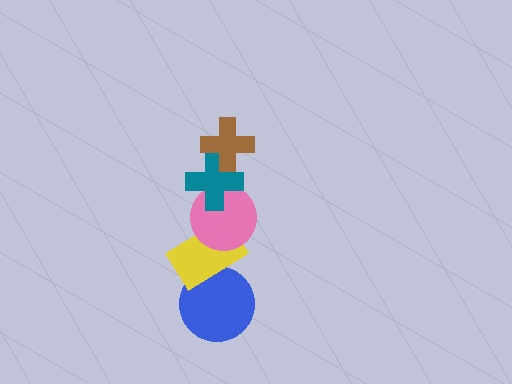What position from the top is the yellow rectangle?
The yellow rectangle is 4th from the top.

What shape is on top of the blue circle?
The yellow rectangle is on top of the blue circle.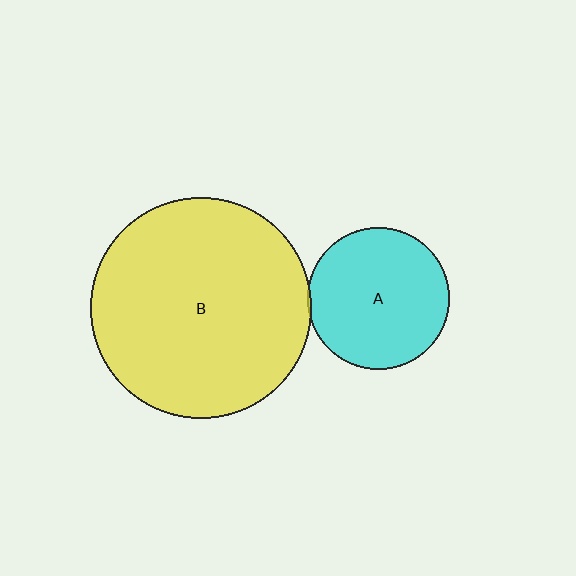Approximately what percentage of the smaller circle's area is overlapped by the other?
Approximately 5%.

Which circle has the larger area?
Circle B (yellow).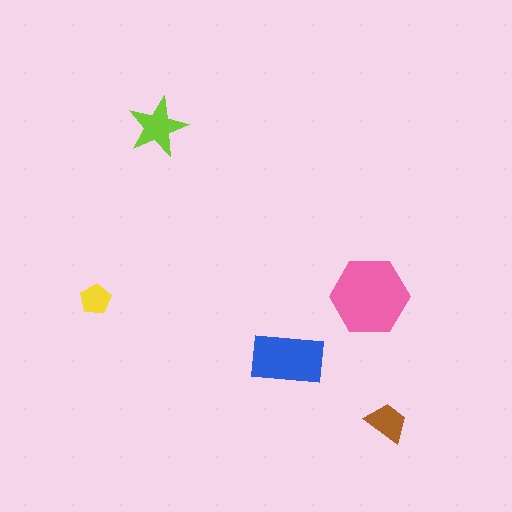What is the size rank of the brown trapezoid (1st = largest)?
4th.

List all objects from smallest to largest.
The yellow pentagon, the brown trapezoid, the lime star, the blue rectangle, the pink hexagon.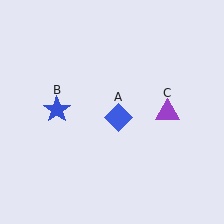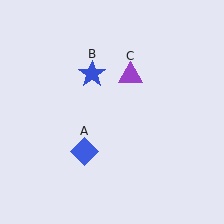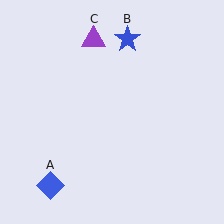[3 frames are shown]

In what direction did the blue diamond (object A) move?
The blue diamond (object A) moved down and to the left.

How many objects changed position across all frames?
3 objects changed position: blue diamond (object A), blue star (object B), purple triangle (object C).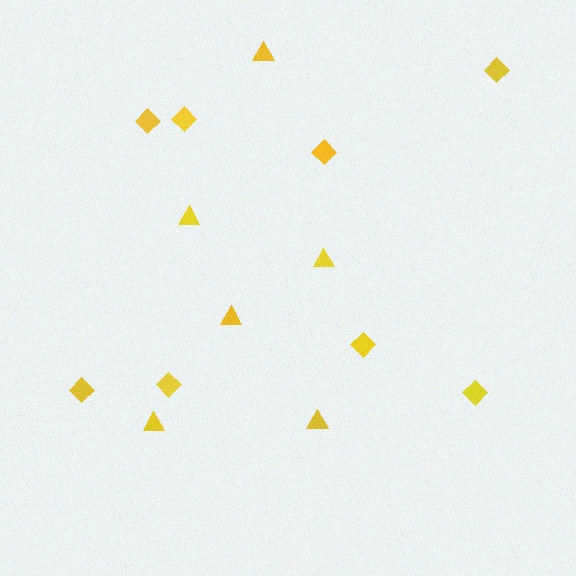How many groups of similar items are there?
There are 2 groups: one group of triangles (6) and one group of diamonds (8).